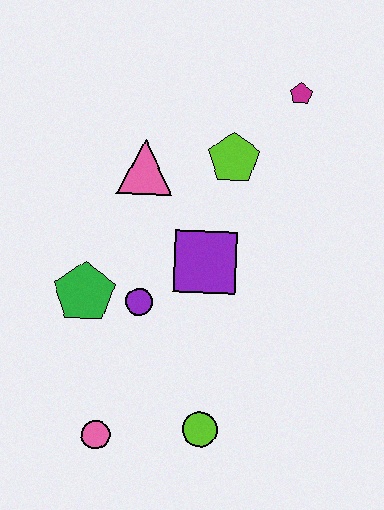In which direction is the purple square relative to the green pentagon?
The purple square is to the right of the green pentagon.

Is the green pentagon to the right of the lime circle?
No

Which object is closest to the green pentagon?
The purple circle is closest to the green pentagon.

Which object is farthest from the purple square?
The pink circle is farthest from the purple square.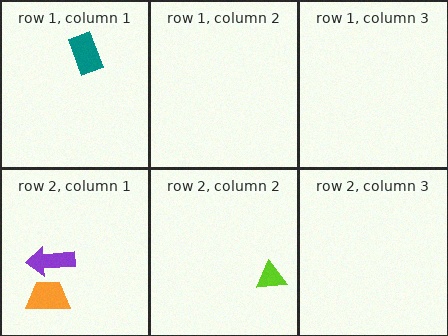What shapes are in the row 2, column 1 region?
The orange trapezoid, the purple arrow.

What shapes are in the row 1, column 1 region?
The teal rectangle.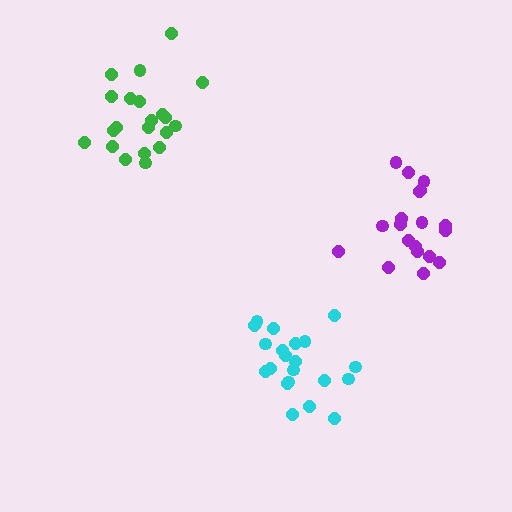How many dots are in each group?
Group 1: 21 dots, Group 2: 21 dots, Group 3: 19 dots (61 total).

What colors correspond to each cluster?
The clusters are colored: cyan, green, purple.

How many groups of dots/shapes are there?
There are 3 groups.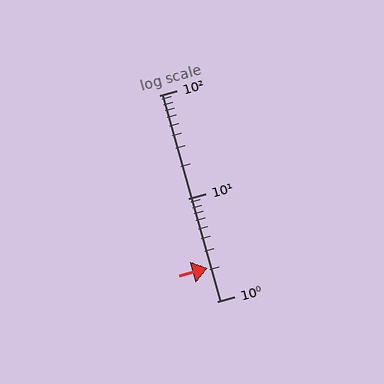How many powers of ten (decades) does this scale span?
The scale spans 2 decades, from 1 to 100.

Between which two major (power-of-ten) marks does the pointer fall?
The pointer is between 1 and 10.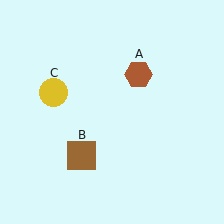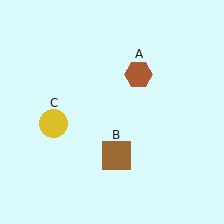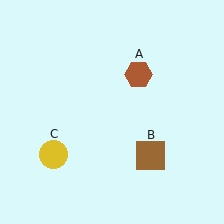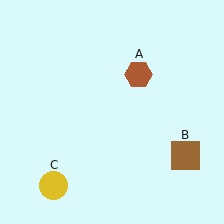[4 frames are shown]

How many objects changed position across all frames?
2 objects changed position: brown square (object B), yellow circle (object C).